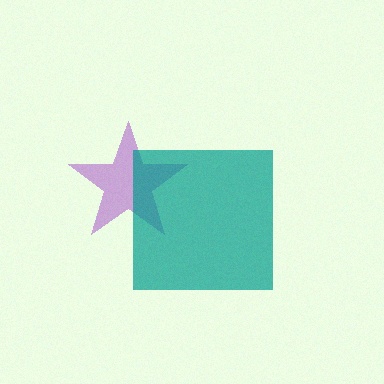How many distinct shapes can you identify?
There are 2 distinct shapes: a purple star, a teal square.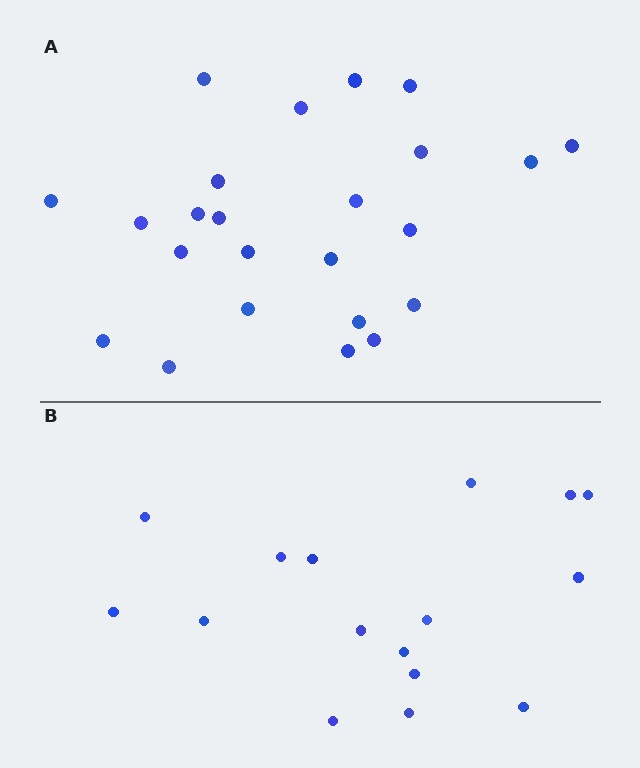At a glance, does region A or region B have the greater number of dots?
Region A (the top region) has more dots.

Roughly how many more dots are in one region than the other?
Region A has roughly 8 or so more dots than region B.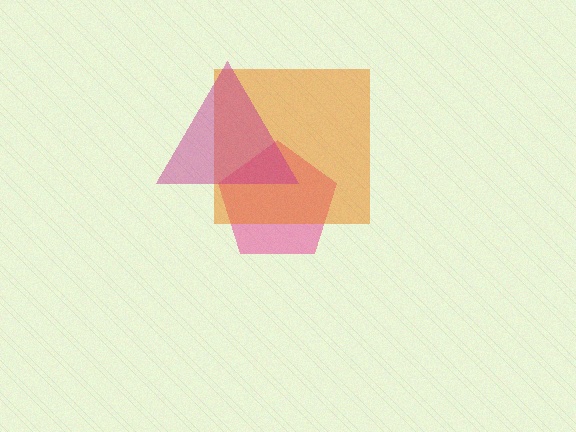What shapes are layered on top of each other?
The layered shapes are: a pink pentagon, an orange square, a magenta triangle.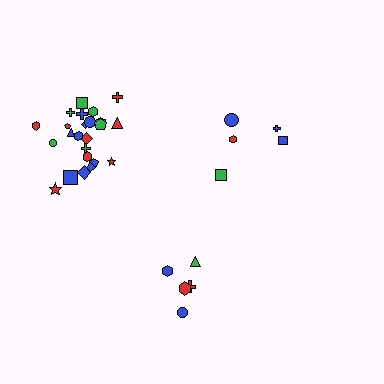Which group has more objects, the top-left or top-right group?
The top-left group.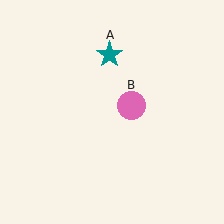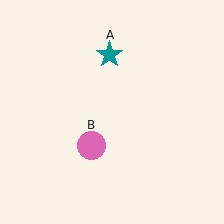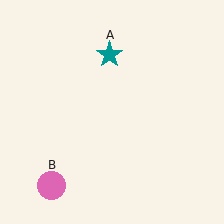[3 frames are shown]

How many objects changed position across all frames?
1 object changed position: pink circle (object B).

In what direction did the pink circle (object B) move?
The pink circle (object B) moved down and to the left.